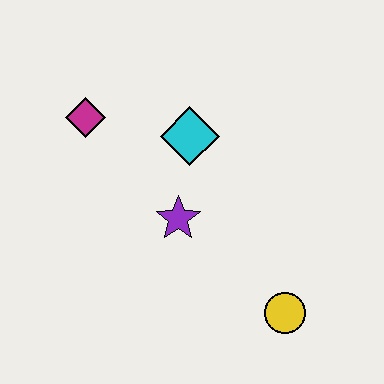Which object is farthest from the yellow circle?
The magenta diamond is farthest from the yellow circle.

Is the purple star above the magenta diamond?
No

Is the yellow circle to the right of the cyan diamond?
Yes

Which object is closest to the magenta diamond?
The cyan diamond is closest to the magenta diamond.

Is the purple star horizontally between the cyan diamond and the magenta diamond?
Yes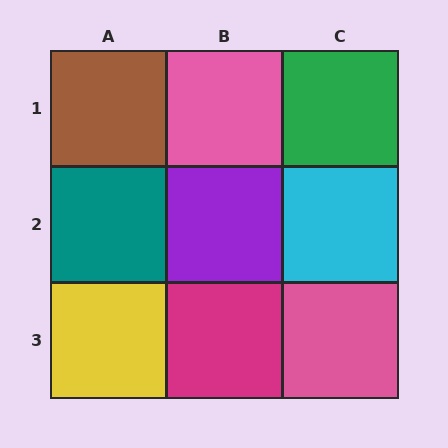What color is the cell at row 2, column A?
Teal.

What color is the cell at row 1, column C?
Green.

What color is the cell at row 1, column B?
Pink.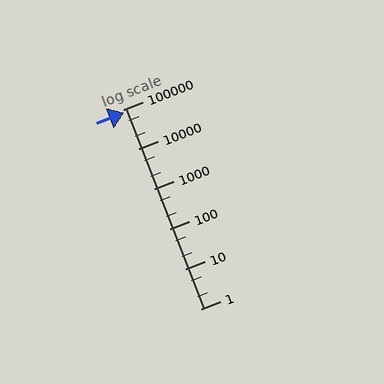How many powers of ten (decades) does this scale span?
The scale spans 5 decades, from 1 to 100000.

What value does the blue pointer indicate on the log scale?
The pointer indicates approximately 83000.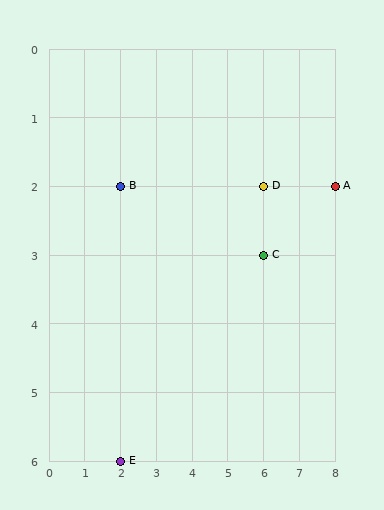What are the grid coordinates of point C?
Point C is at grid coordinates (6, 3).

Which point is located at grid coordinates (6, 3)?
Point C is at (6, 3).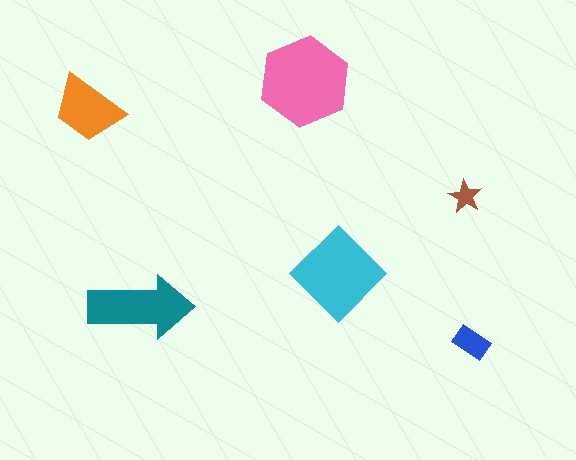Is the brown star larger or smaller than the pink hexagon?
Smaller.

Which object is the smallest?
The brown star.